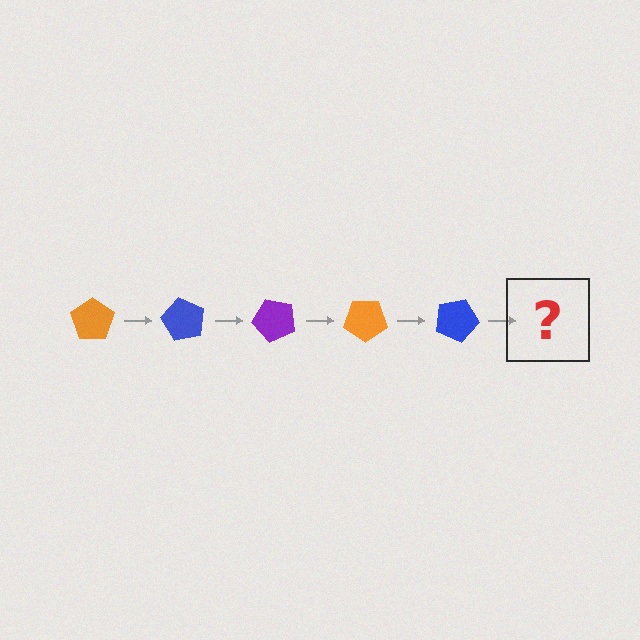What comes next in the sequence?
The next element should be a purple pentagon, rotated 300 degrees from the start.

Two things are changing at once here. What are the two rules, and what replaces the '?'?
The two rules are that it rotates 60 degrees each step and the color cycles through orange, blue, and purple. The '?' should be a purple pentagon, rotated 300 degrees from the start.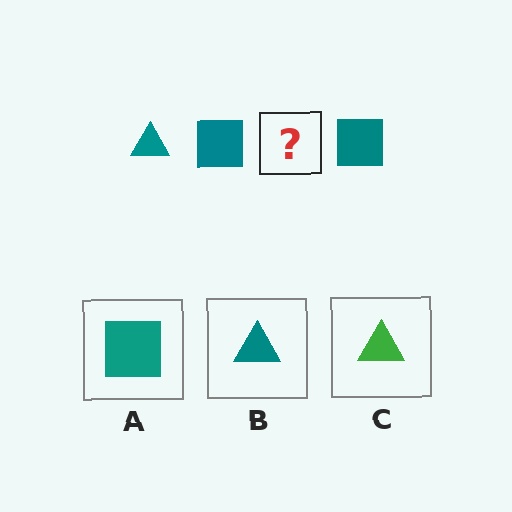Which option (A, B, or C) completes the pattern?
B.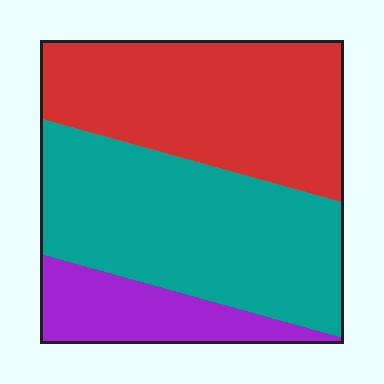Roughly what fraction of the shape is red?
Red covers 40% of the shape.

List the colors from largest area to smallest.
From largest to smallest: teal, red, purple.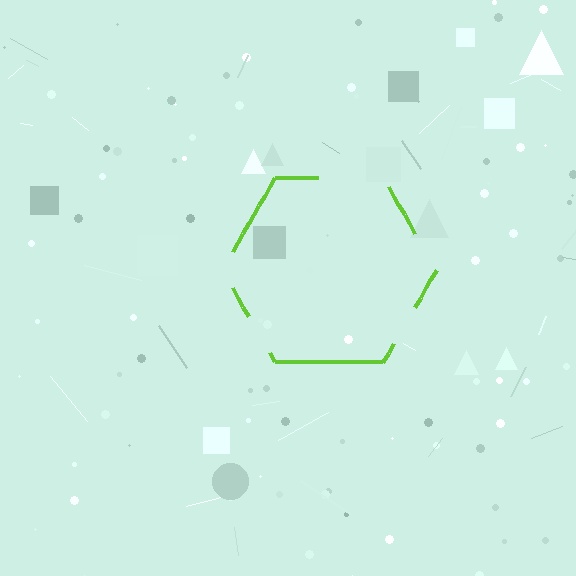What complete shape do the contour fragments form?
The contour fragments form a hexagon.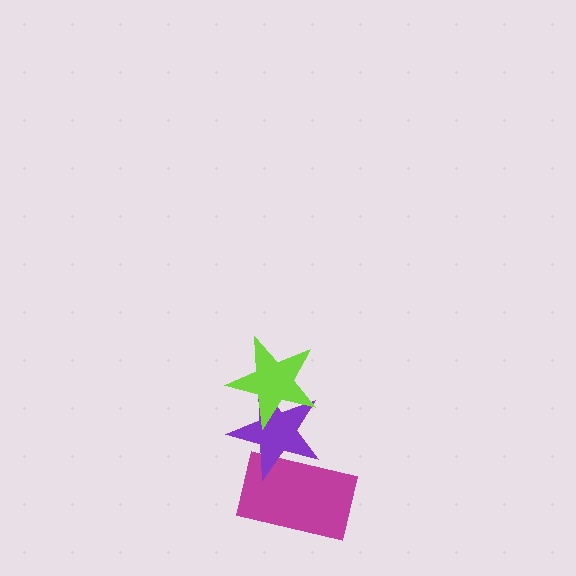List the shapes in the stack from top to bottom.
From top to bottom: the lime star, the purple star, the magenta rectangle.